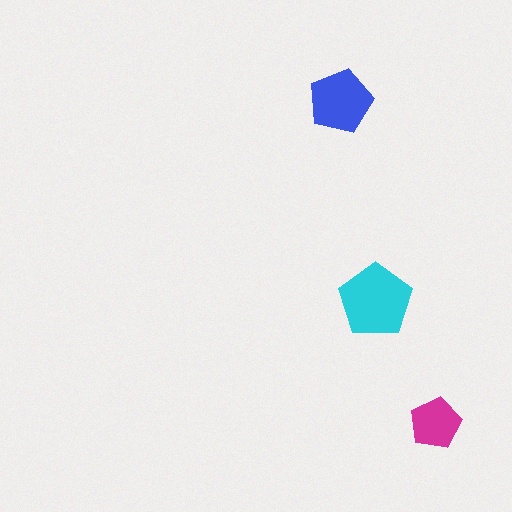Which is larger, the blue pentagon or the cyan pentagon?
The cyan one.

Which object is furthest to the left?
The blue pentagon is leftmost.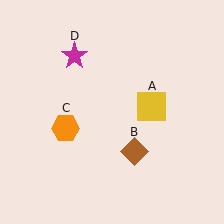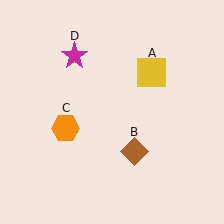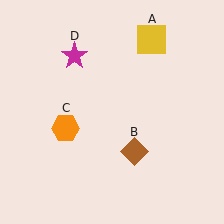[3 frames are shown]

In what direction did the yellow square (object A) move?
The yellow square (object A) moved up.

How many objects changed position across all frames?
1 object changed position: yellow square (object A).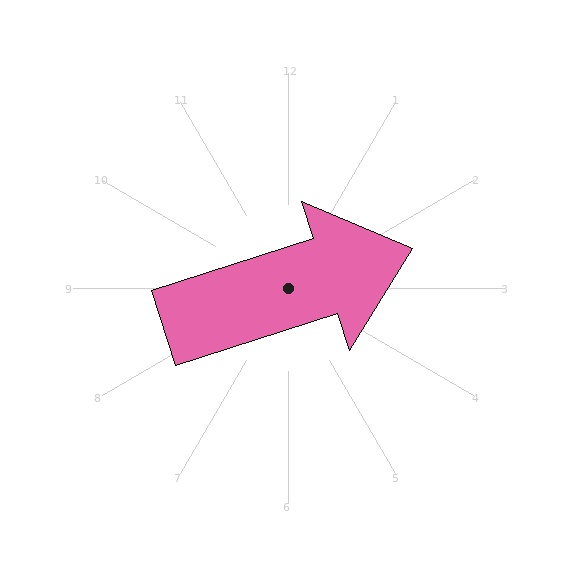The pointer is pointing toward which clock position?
Roughly 2 o'clock.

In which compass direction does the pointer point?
East.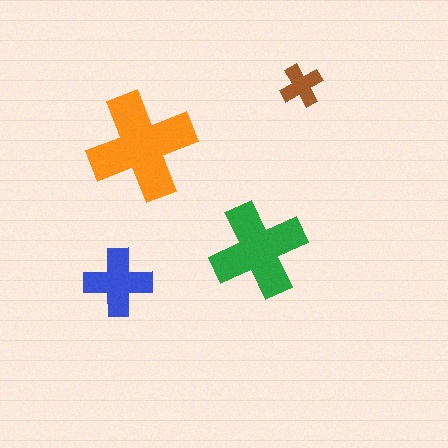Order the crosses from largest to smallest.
the orange one, the green one, the blue one, the brown one.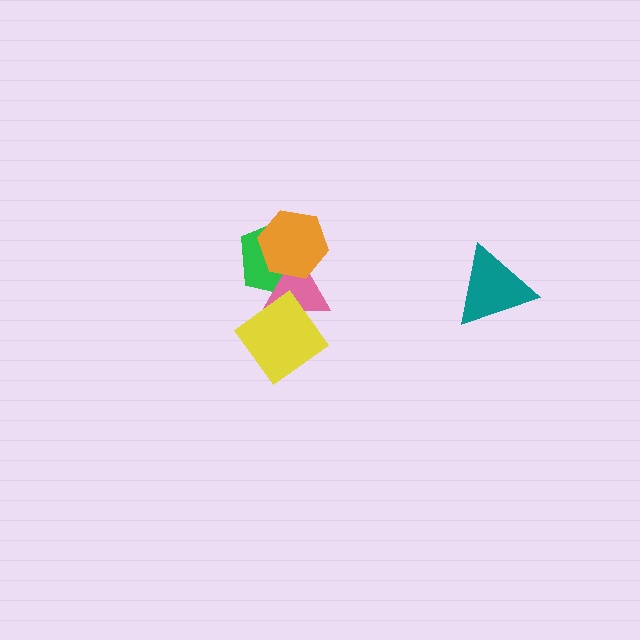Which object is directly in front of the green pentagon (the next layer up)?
The pink triangle is directly in front of the green pentagon.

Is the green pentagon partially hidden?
Yes, it is partially covered by another shape.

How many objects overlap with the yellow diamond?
2 objects overlap with the yellow diamond.